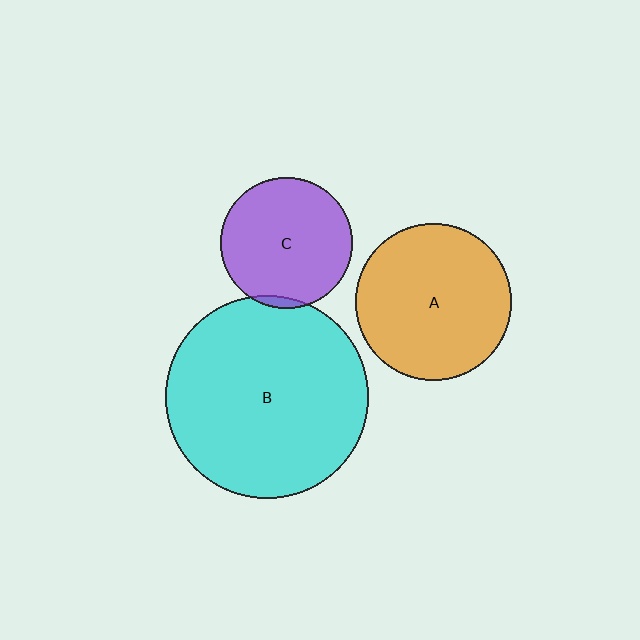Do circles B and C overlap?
Yes.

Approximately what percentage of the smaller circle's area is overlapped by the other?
Approximately 5%.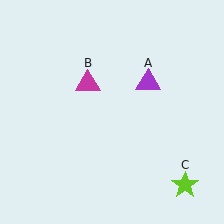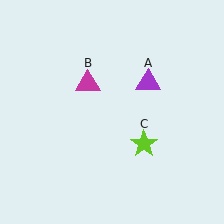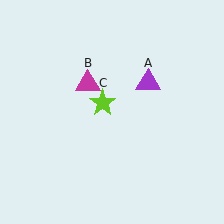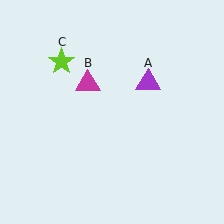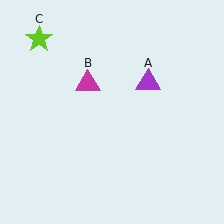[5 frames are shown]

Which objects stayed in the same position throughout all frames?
Purple triangle (object A) and magenta triangle (object B) remained stationary.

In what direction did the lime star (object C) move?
The lime star (object C) moved up and to the left.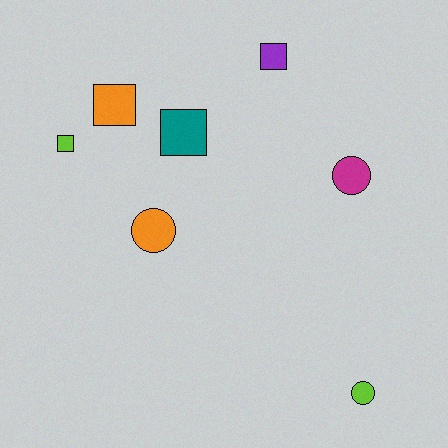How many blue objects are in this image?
There are no blue objects.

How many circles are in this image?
There are 3 circles.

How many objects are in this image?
There are 7 objects.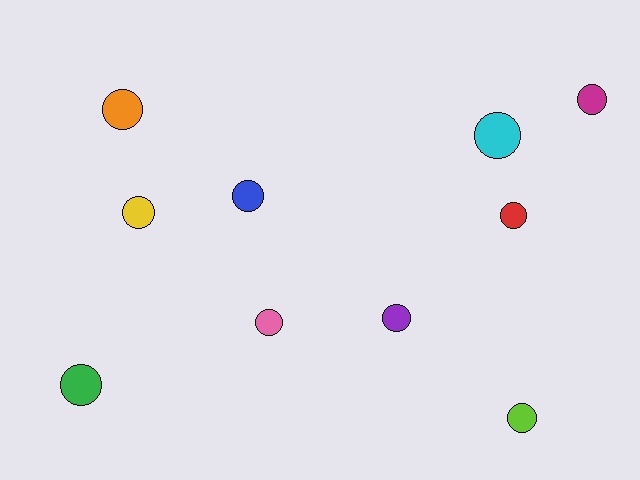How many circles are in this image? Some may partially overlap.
There are 10 circles.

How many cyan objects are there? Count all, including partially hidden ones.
There is 1 cyan object.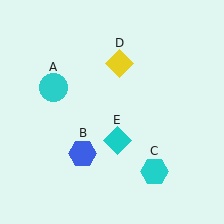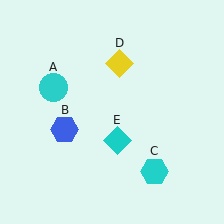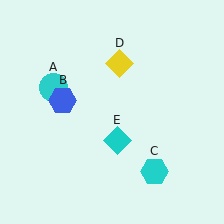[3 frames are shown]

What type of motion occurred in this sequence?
The blue hexagon (object B) rotated clockwise around the center of the scene.